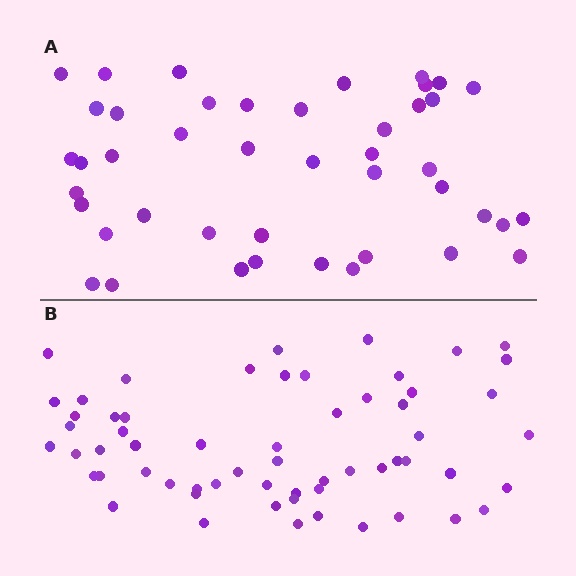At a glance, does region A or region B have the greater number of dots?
Region B (the bottom region) has more dots.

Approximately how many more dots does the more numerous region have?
Region B has approximately 15 more dots than region A.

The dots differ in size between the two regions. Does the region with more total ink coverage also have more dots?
No. Region A has more total ink coverage because its dots are larger, but region B actually contains more individual dots. Total area can be misleading — the number of items is what matters here.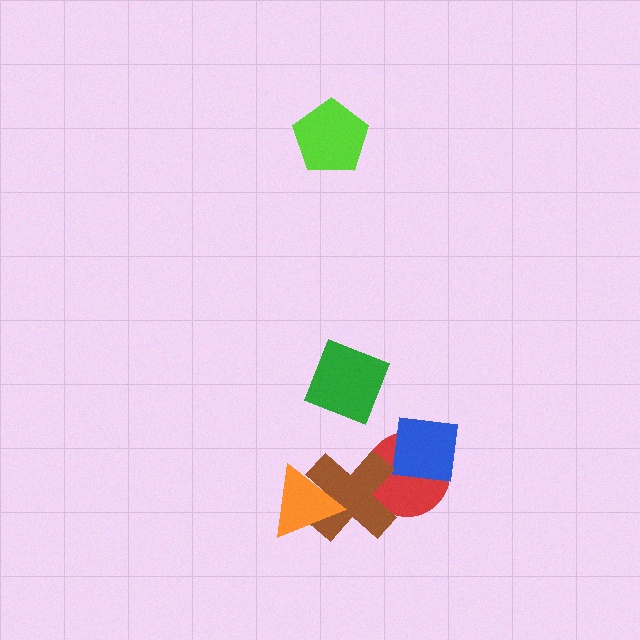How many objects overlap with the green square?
0 objects overlap with the green square.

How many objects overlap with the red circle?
2 objects overlap with the red circle.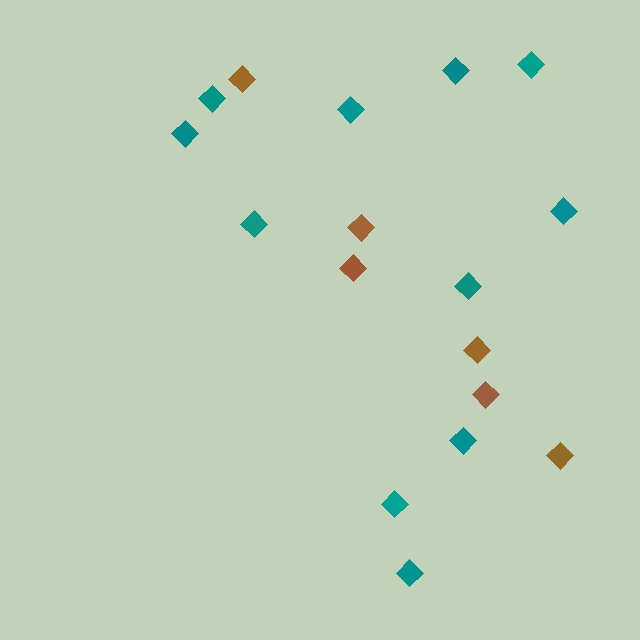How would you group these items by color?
There are 2 groups: one group of brown diamonds (6) and one group of teal diamonds (11).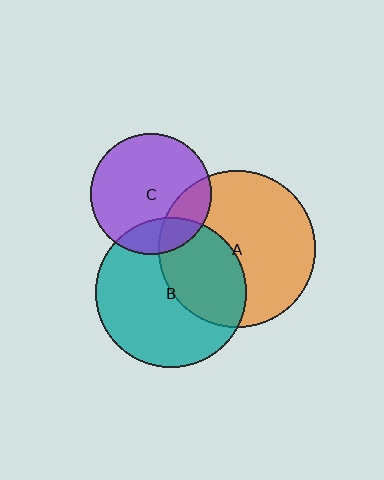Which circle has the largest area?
Circle A (orange).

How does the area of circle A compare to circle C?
Approximately 1.7 times.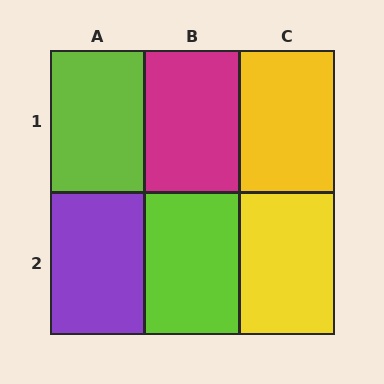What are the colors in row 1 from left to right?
Lime, magenta, yellow.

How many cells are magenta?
1 cell is magenta.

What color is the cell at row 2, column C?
Yellow.